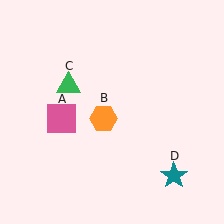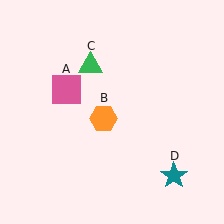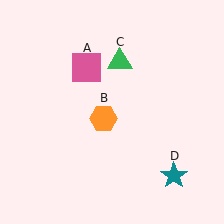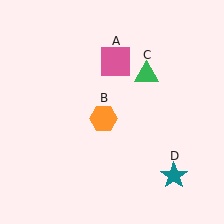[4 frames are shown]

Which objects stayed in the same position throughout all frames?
Orange hexagon (object B) and teal star (object D) remained stationary.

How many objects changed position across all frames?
2 objects changed position: pink square (object A), green triangle (object C).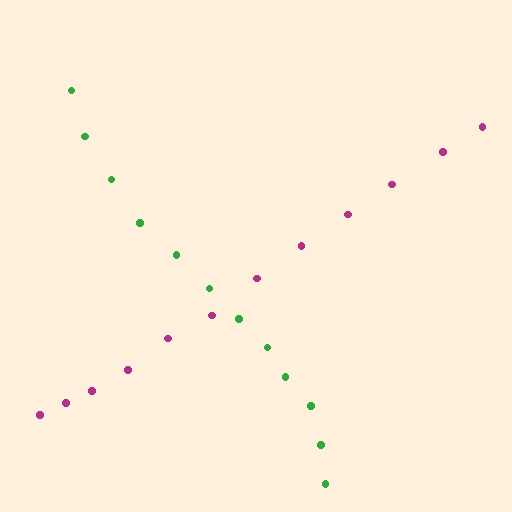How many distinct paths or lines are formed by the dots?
There are 2 distinct paths.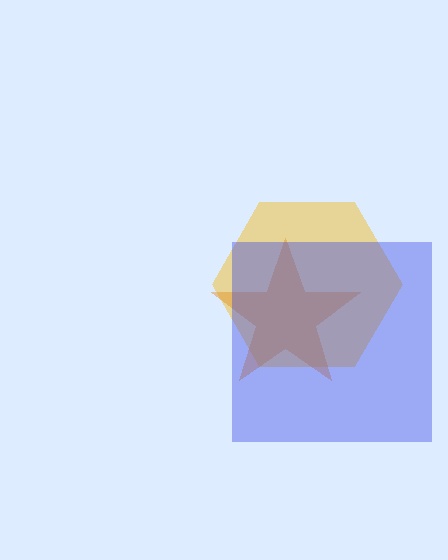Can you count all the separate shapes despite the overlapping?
Yes, there are 3 separate shapes.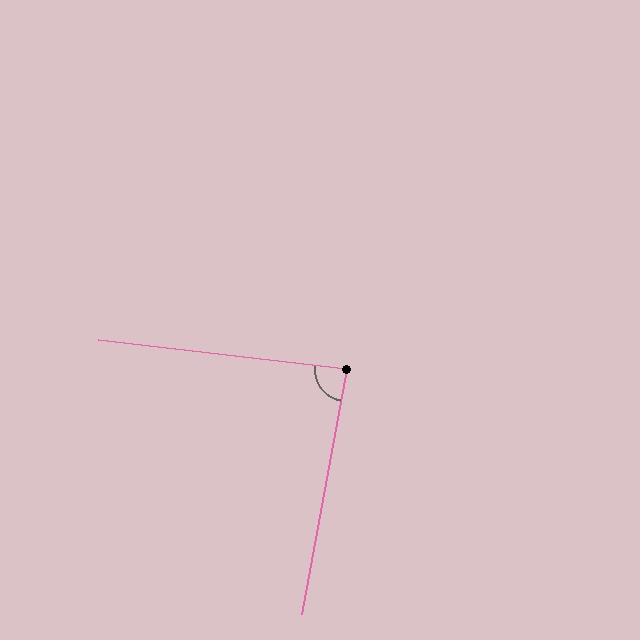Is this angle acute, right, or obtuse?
It is approximately a right angle.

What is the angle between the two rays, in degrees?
Approximately 87 degrees.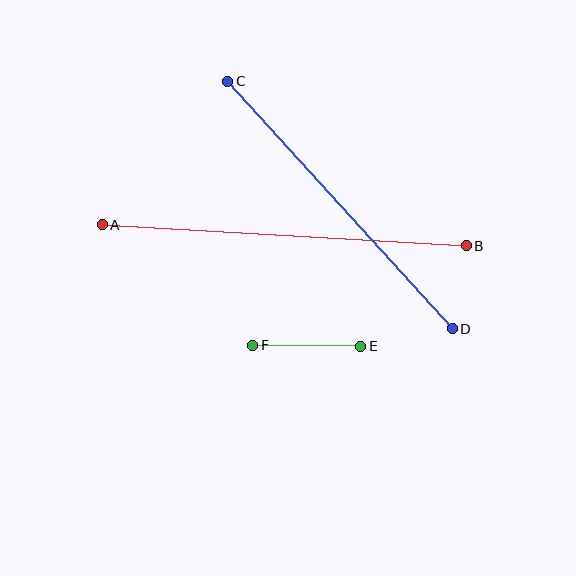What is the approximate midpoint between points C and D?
The midpoint is at approximately (340, 205) pixels.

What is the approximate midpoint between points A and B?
The midpoint is at approximately (284, 235) pixels.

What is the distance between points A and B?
The distance is approximately 365 pixels.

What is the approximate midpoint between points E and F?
The midpoint is at approximately (307, 346) pixels.